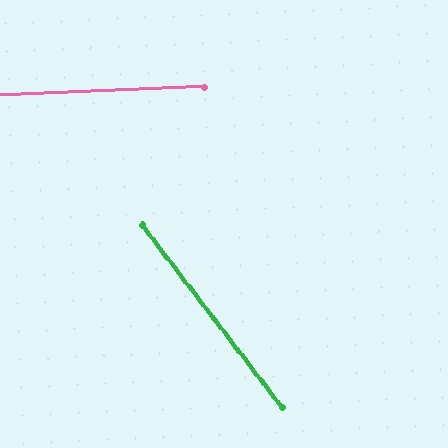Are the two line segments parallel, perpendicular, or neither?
Neither parallel nor perpendicular — they differ by about 55°.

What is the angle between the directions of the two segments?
Approximately 55 degrees.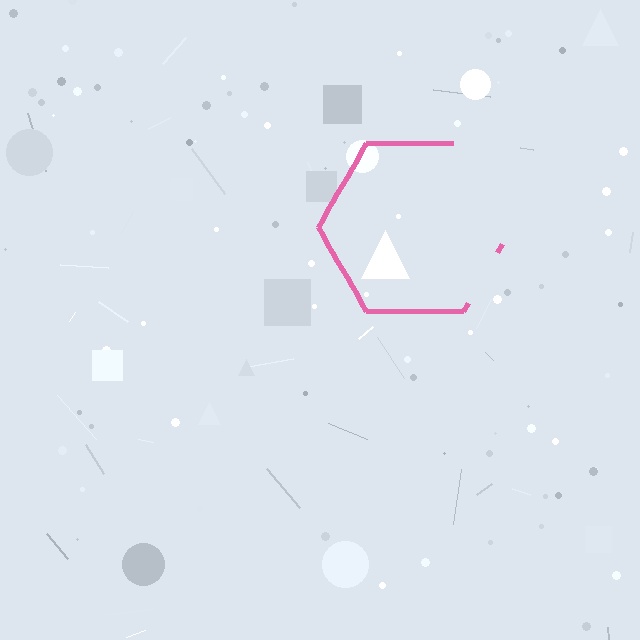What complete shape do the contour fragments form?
The contour fragments form a hexagon.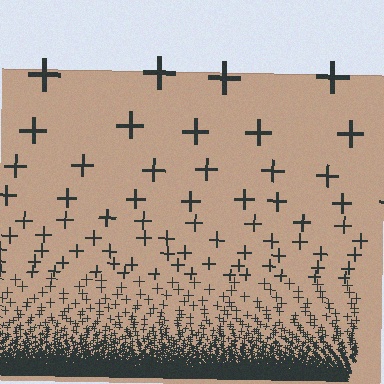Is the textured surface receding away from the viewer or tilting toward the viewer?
The surface appears to tilt toward the viewer. Texture elements get larger and sparser toward the top.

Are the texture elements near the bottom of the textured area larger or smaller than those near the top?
Smaller. The gradient is inverted — elements near the bottom are smaller and denser.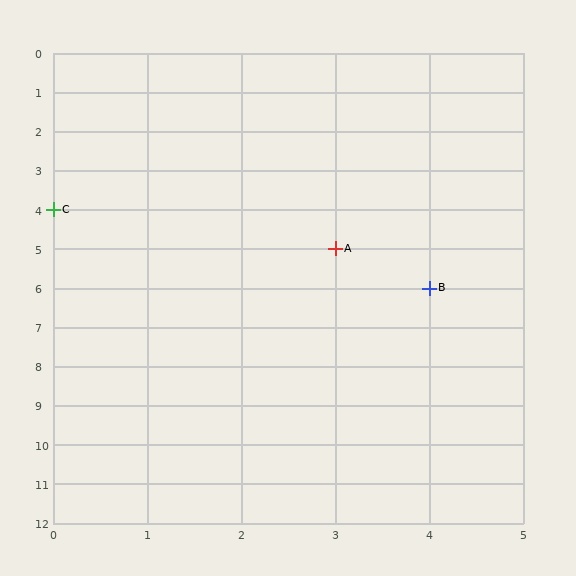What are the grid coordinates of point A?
Point A is at grid coordinates (3, 5).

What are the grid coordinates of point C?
Point C is at grid coordinates (0, 4).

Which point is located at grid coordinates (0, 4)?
Point C is at (0, 4).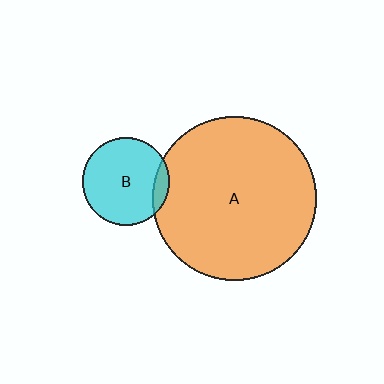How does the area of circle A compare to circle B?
Approximately 3.5 times.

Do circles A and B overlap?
Yes.